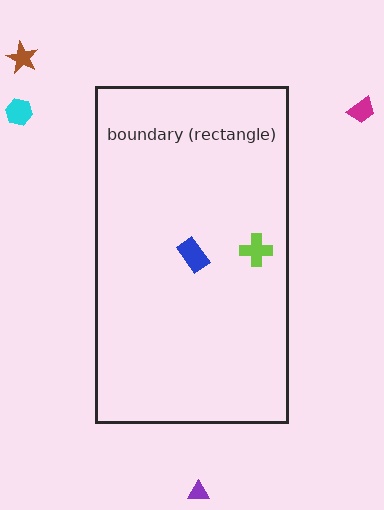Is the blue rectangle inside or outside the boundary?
Inside.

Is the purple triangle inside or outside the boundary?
Outside.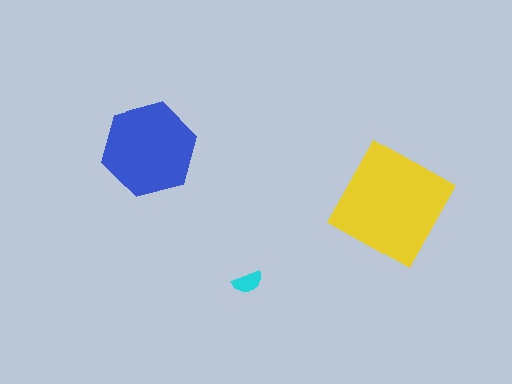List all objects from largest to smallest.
The yellow square, the blue hexagon, the cyan semicircle.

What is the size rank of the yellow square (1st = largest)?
1st.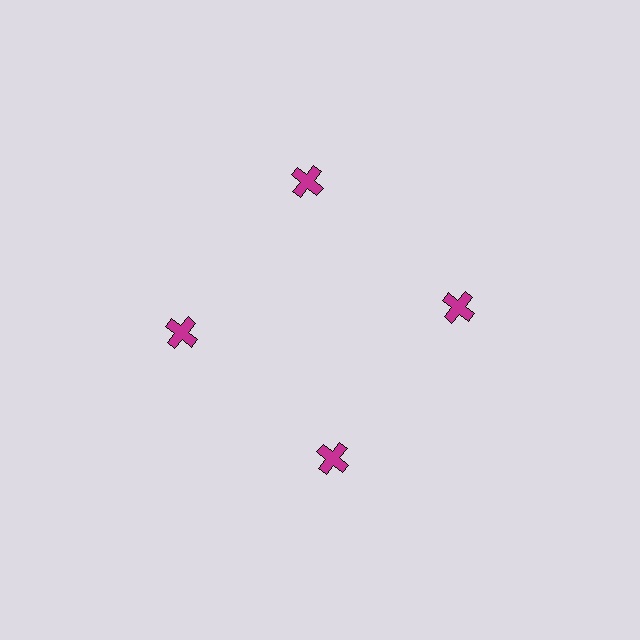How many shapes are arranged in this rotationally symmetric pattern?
There are 4 shapes, arranged in 4 groups of 1.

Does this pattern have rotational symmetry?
Yes, this pattern has 4-fold rotational symmetry. It looks the same after rotating 90 degrees around the center.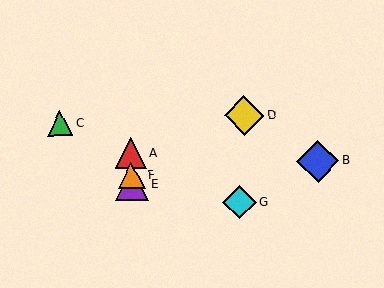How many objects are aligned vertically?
3 objects (A, E, F) are aligned vertically.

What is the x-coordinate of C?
Object C is at x≈60.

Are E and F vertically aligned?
Yes, both are at x≈132.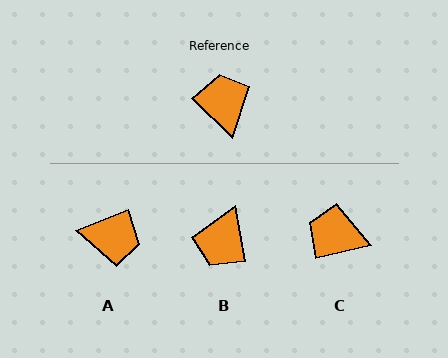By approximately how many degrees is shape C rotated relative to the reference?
Approximately 58 degrees counter-clockwise.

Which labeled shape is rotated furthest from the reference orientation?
B, about 145 degrees away.